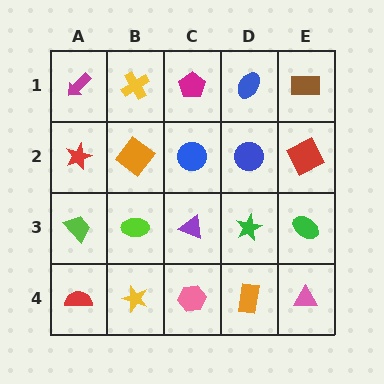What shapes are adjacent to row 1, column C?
A blue circle (row 2, column C), a yellow cross (row 1, column B), a blue ellipse (row 1, column D).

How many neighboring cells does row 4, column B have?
3.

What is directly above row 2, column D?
A blue ellipse.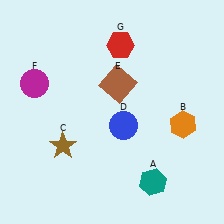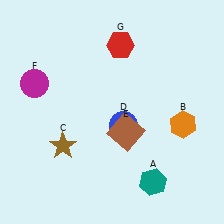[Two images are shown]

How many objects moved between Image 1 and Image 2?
1 object moved between the two images.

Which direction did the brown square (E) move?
The brown square (E) moved down.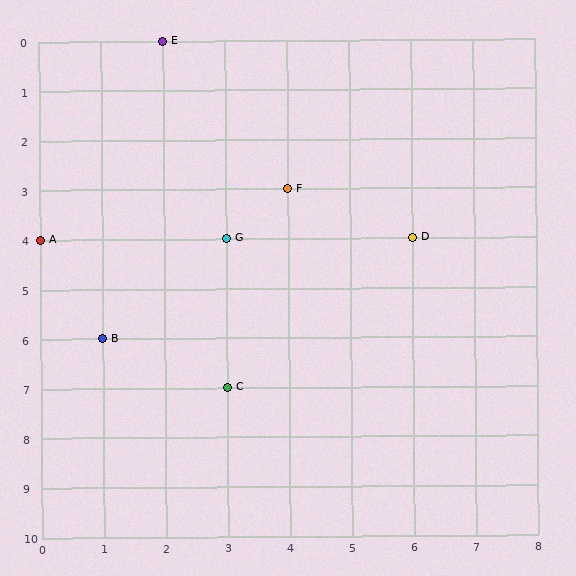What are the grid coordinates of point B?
Point B is at grid coordinates (1, 6).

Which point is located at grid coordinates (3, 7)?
Point C is at (3, 7).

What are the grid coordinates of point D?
Point D is at grid coordinates (6, 4).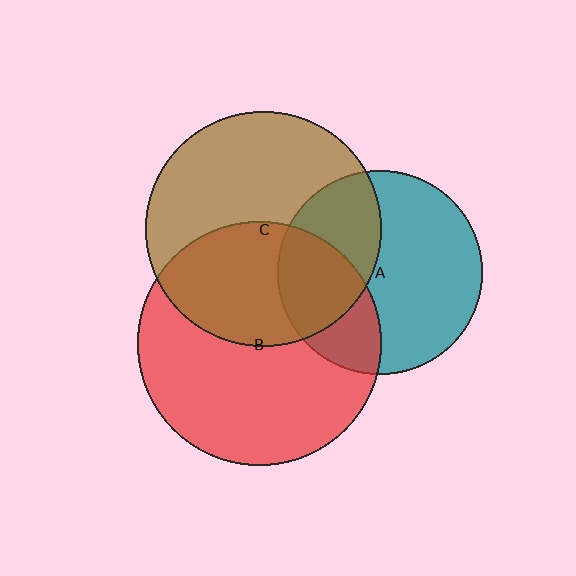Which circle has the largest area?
Circle B (red).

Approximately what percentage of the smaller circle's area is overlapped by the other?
Approximately 35%.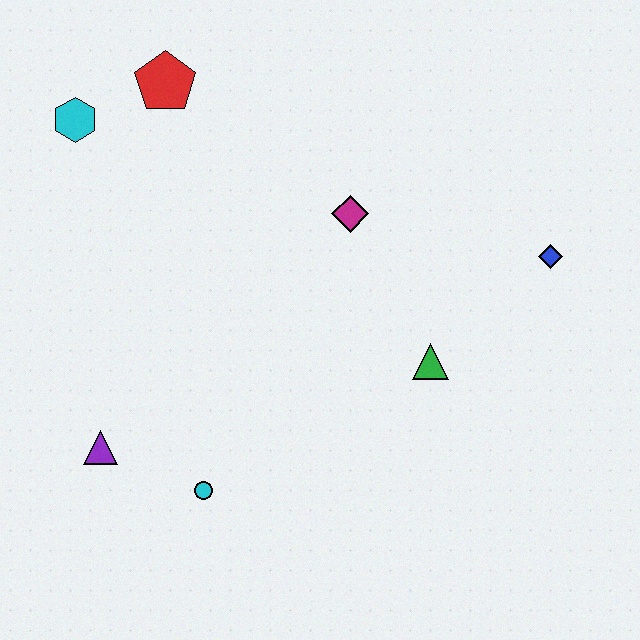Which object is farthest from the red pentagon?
The blue diamond is farthest from the red pentagon.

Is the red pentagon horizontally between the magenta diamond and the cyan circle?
No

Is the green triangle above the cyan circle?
Yes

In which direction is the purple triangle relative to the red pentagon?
The purple triangle is below the red pentagon.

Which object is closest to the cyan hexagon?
The red pentagon is closest to the cyan hexagon.